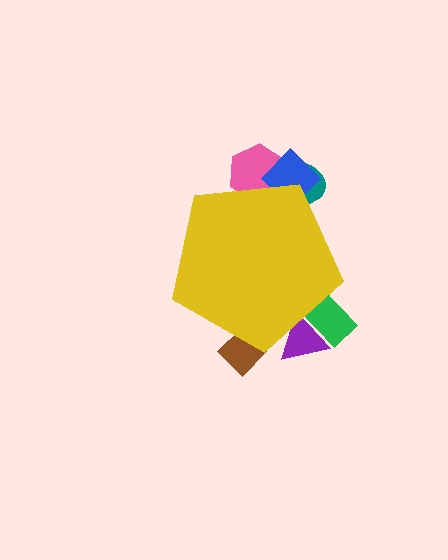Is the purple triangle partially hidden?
Yes, the purple triangle is partially hidden behind the yellow pentagon.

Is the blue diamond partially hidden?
Yes, the blue diamond is partially hidden behind the yellow pentagon.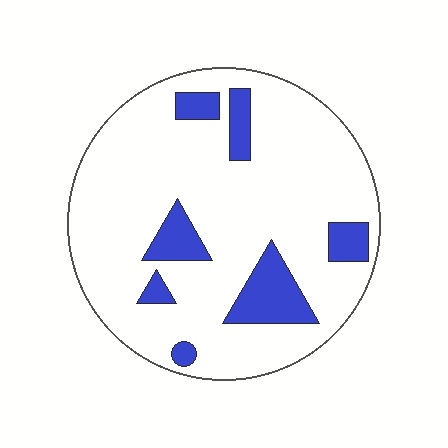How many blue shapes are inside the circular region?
7.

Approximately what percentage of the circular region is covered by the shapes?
Approximately 15%.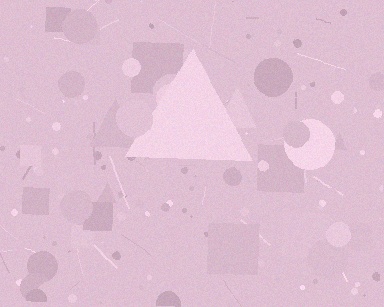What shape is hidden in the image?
A triangle is hidden in the image.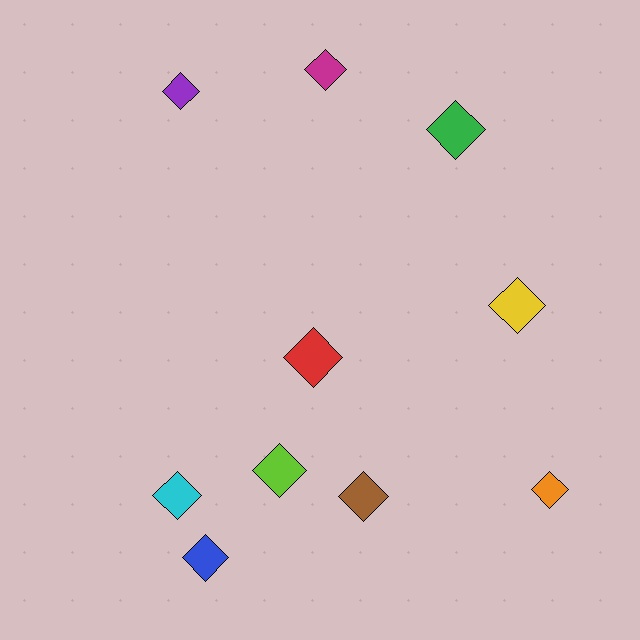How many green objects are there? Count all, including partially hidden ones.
There is 1 green object.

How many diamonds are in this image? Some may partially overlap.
There are 10 diamonds.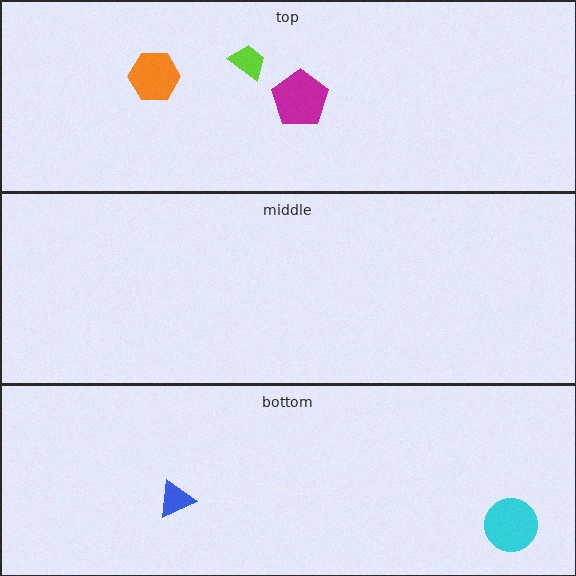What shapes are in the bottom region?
The cyan circle, the blue triangle.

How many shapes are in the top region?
3.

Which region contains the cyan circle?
The bottom region.